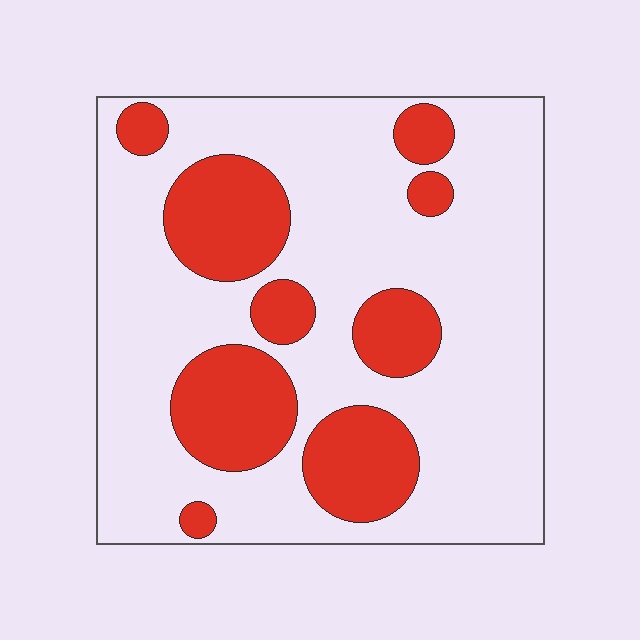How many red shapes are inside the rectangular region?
9.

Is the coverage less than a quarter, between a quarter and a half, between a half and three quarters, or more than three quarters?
Between a quarter and a half.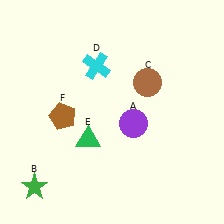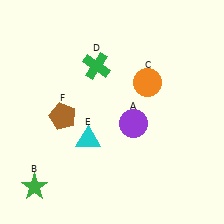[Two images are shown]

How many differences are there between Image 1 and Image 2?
There are 3 differences between the two images.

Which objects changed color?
C changed from brown to orange. D changed from cyan to green. E changed from green to cyan.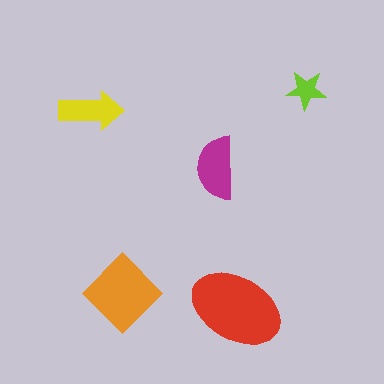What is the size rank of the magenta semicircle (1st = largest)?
3rd.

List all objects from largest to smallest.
The red ellipse, the orange diamond, the magenta semicircle, the yellow arrow, the lime star.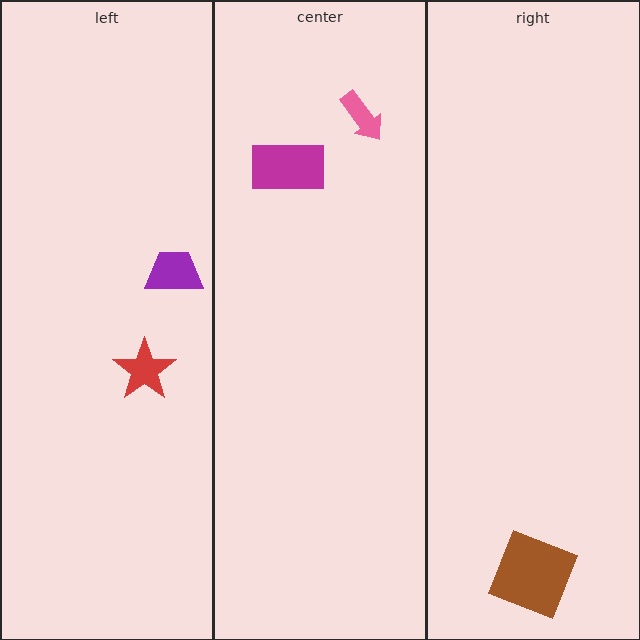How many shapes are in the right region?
1.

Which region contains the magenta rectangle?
The center region.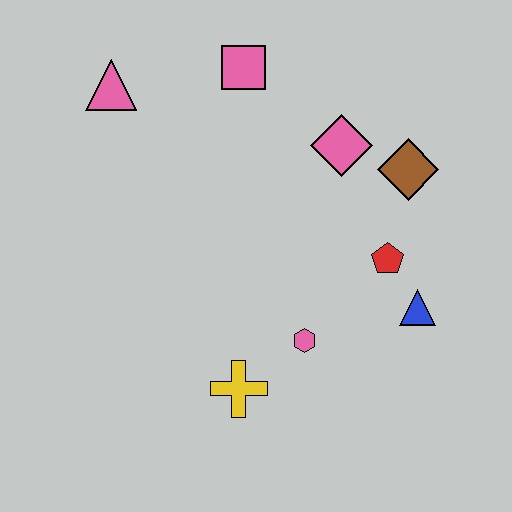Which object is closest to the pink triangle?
The pink square is closest to the pink triangle.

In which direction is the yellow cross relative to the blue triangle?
The yellow cross is to the left of the blue triangle.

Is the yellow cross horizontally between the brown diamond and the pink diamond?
No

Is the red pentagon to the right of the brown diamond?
No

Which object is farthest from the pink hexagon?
The pink triangle is farthest from the pink hexagon.